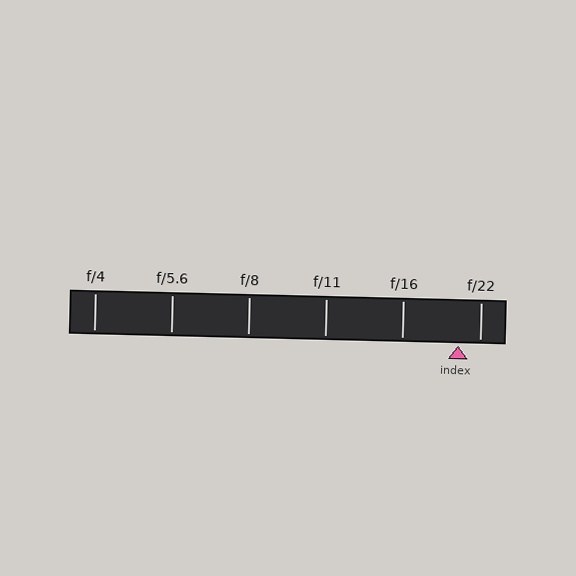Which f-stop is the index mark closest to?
The index mark is closest to f/22.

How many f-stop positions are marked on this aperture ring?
There are 6 f-stop positions marked.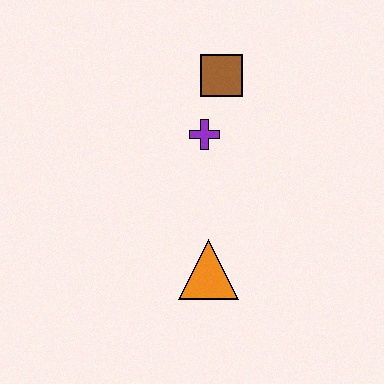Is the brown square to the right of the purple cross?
Yes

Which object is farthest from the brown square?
The orange triangle is farthest from the brown square.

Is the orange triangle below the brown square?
Yes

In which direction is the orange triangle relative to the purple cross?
The orange triangle is below the purple cross.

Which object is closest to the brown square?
The purple cross is closest to the brown square.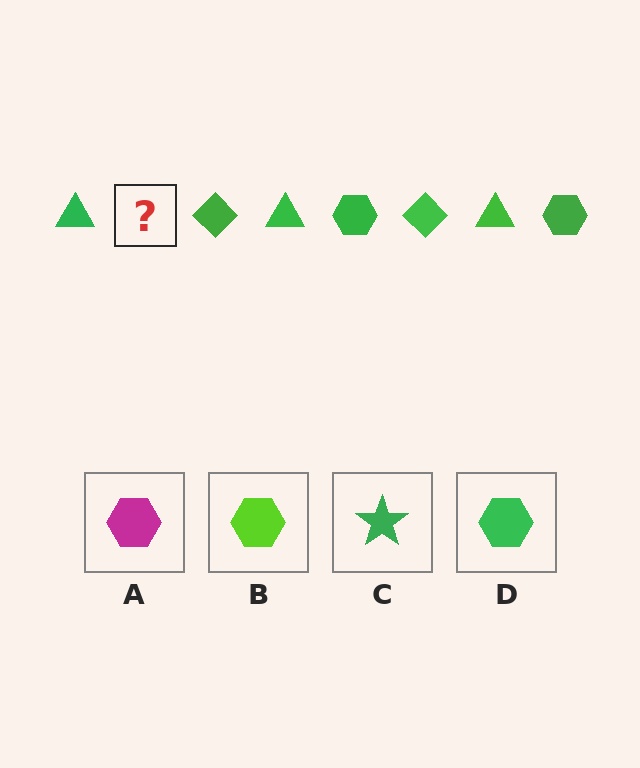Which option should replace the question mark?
Option D.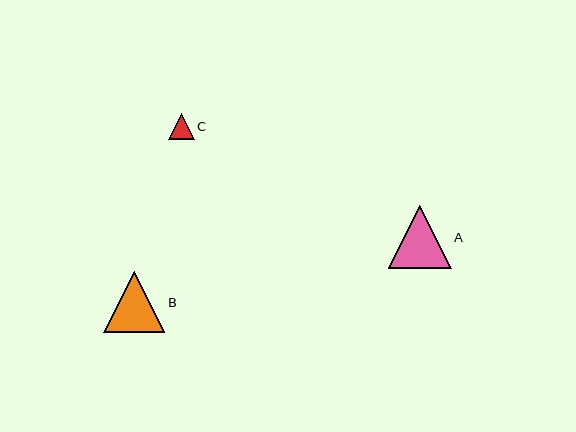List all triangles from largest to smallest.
From largest to smallest: A, B, C.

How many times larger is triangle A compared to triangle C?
Triangle A is approximately 2.4 times the size of triangle C.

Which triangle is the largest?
Triangle A is the largest with a size of approximately 63 pixels.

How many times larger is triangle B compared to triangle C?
Triangle B is approximately 2.3 times the size of triangle C.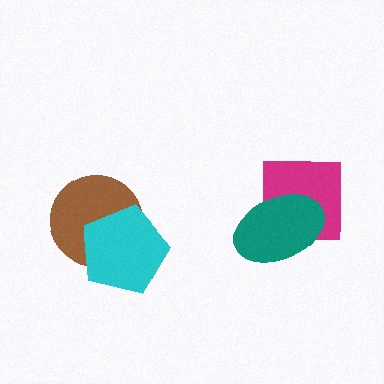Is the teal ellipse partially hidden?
No, no other shape covers it.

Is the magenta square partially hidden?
Yes, it is partially covered by another shape.